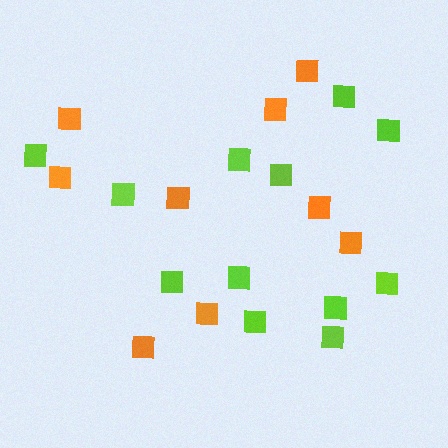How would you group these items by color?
There are 2 groups: one group of orange squares (9) and one group of lime squares (12).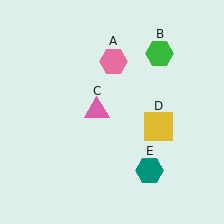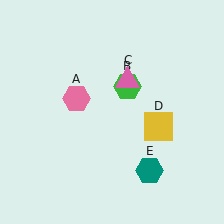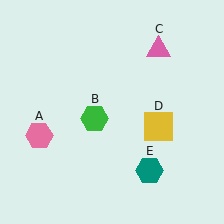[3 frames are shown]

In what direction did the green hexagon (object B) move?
The green hexagon (object B) moved down and to the left.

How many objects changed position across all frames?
3 objects changed position: pink hexagon (object A), green hexagon (object B), pink triangle (object C).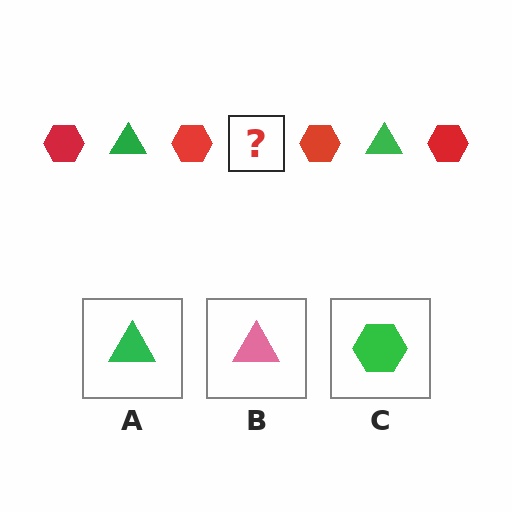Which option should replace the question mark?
Option A.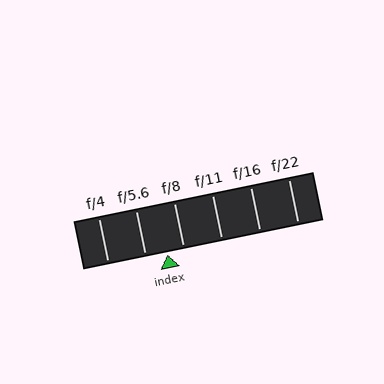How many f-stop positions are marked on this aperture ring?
There are 6 f-stop positions marked.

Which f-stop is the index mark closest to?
The index mark is closest to f/8.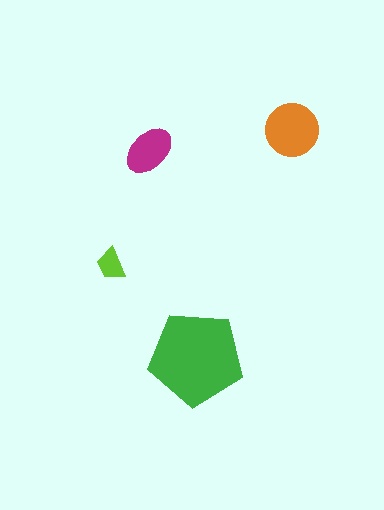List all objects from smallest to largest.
The lime trapezoid, the magenta ellipse, the orange circle, the green pentagon.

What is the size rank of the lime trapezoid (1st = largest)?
4th.